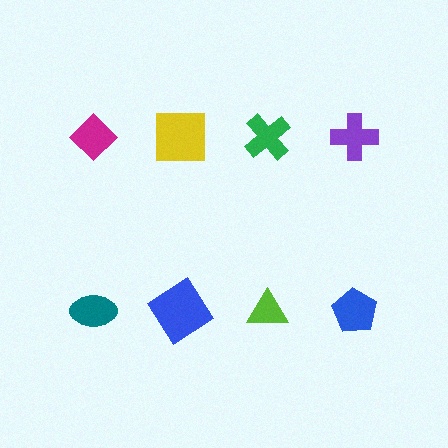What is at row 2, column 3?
A lime triangle.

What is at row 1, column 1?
A magenta diamond.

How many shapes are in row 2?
4 shapes.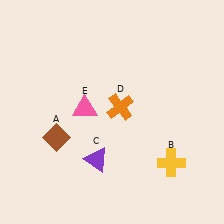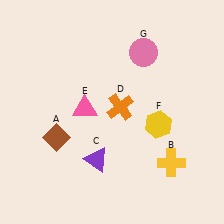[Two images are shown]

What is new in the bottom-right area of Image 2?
A yellow hexagon (F) was added in the bottom-right area of Image 2.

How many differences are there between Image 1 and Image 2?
There are 2 differences between the two images.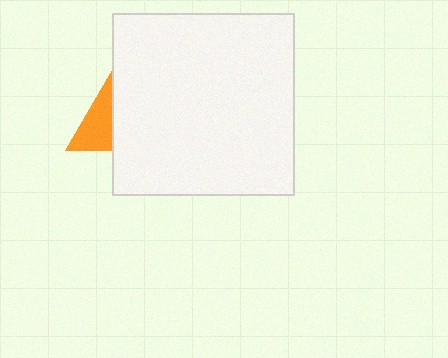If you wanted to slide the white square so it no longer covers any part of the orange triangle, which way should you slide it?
Slide it right — that is the most direct way to separate the two shapes.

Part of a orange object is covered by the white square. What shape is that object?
It is a triangle.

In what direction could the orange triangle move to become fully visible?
The orange triangle could move left. That would shift it out from behind the white square entirely.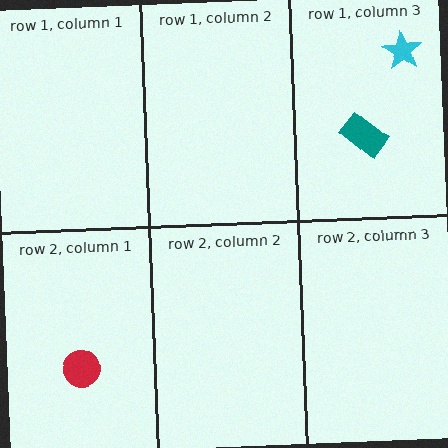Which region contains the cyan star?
The row 1, column 3 region.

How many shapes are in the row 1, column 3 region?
2.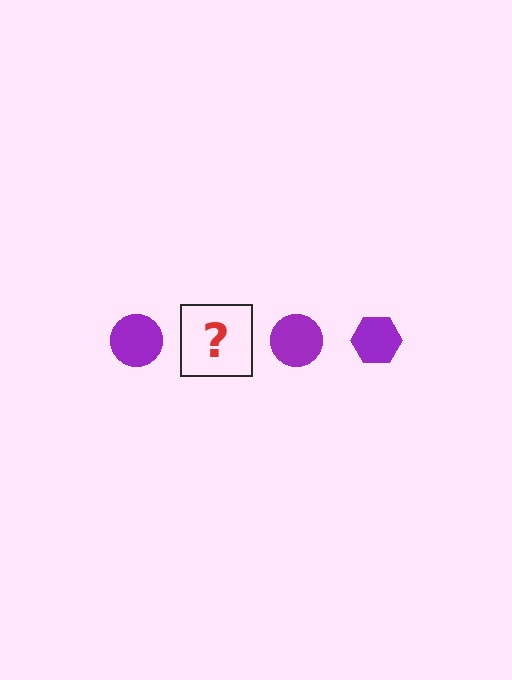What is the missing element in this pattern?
The missing element is a purple hexagon.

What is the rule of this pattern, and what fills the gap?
The rule is that the pattern cycles through circle, hexagon shapes in purple. The gap should be filled with a purple hexagon.